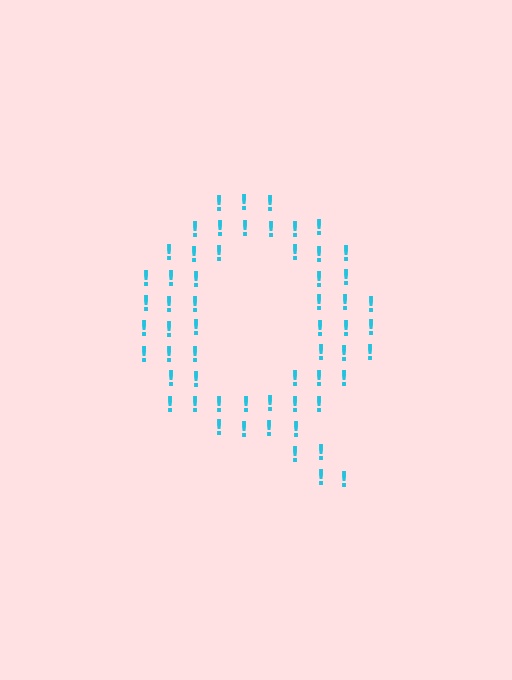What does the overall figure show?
The overall figure shows the letter Q.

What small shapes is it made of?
It is made of small exclamation marks.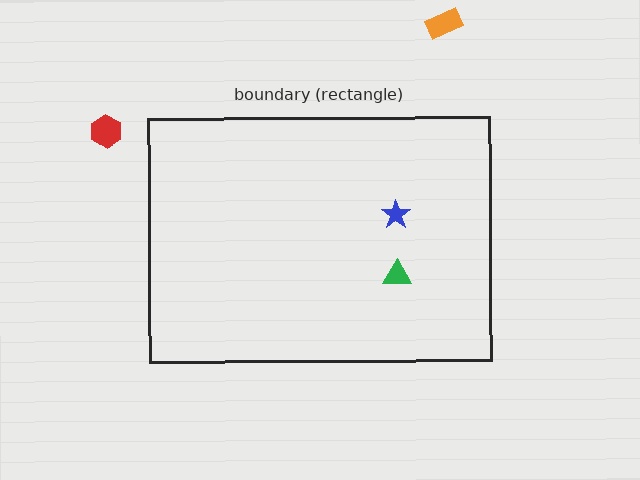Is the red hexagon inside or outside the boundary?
Outside.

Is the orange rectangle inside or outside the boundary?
Outside.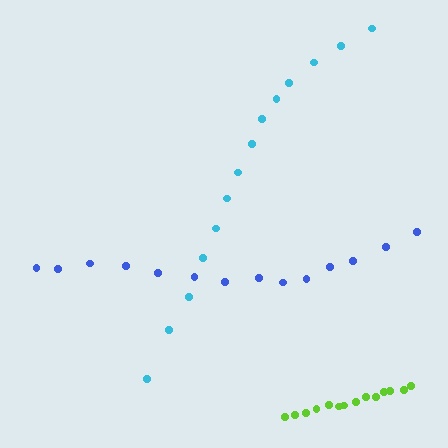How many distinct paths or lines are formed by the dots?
There are 3 distinct paths.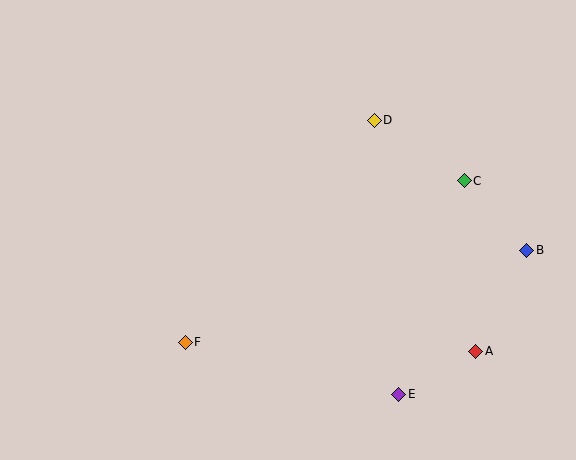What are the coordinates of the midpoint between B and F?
The midpoint between B and F is at (356, 296).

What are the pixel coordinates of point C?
Point C is at (464, 181).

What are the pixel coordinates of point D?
Point D is at (374, 120).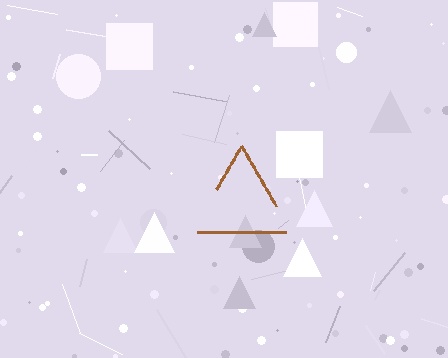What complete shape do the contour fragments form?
The contour fragments form a triangle.